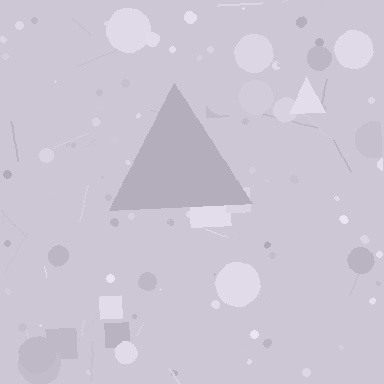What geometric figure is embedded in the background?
A triangle is embedded in the background.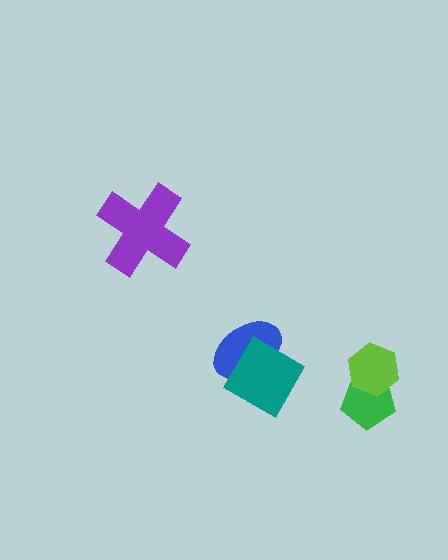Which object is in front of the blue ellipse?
The teal diamond is in front of the blue ellipse.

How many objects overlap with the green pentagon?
1 object overlaps with the green pentagon.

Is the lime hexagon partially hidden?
No, no other shape covers it.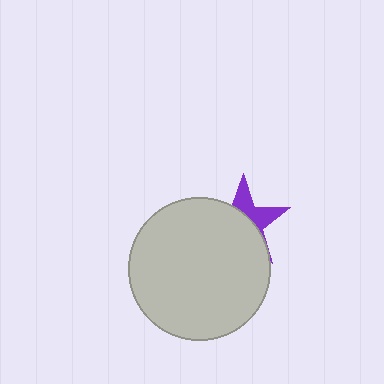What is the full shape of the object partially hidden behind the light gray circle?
The partially hidden object is a purple star.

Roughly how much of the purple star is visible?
A small part of it is visible (roughly 35%).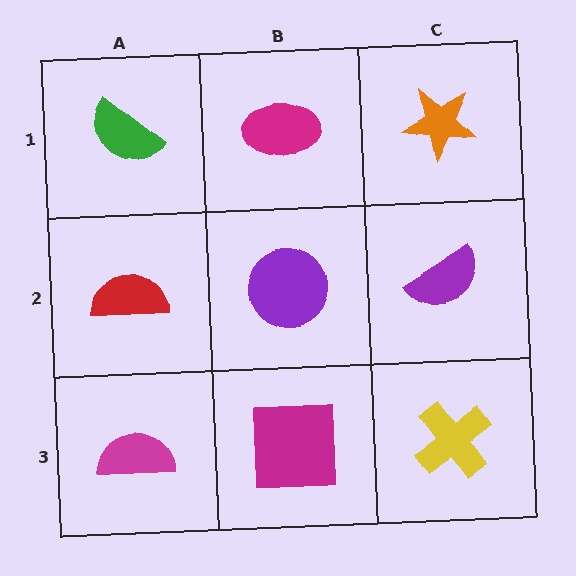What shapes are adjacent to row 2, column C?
An orange star (row 1, column C), a yellow cross (row 3, column C), a purple circle (row 2, column B).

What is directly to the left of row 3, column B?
A magenta semicircle.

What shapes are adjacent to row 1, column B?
A purple circle (row 2, column B), a green semicircle (row 1, column A), an orange star (row 1, column C).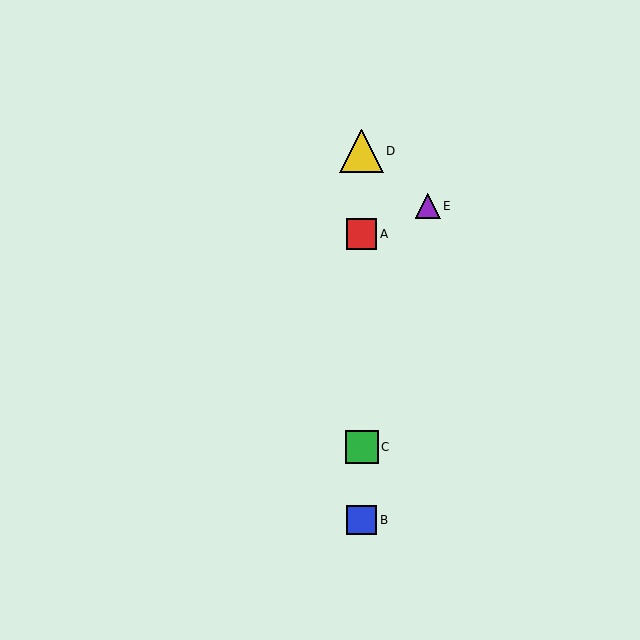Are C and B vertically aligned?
Yes, both are at x≈362.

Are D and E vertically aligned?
No, D is at x≈362 and E is at x≈428.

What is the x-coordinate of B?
Object B is at x≈362.